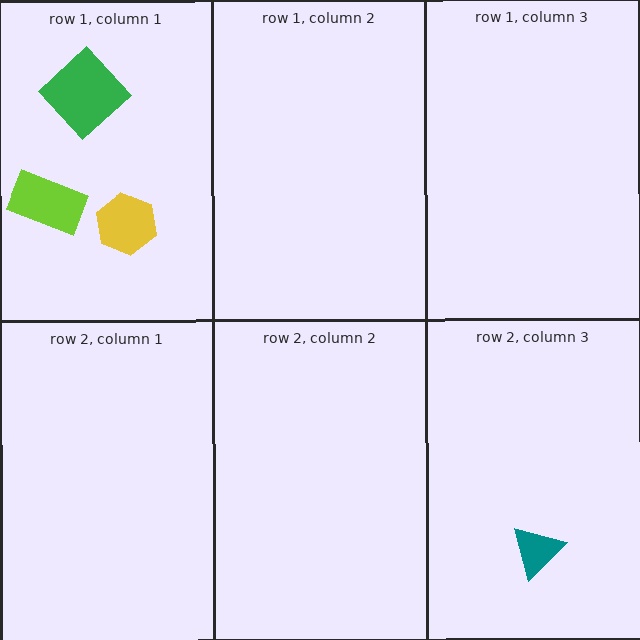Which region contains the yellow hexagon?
The row 1, column 1 region.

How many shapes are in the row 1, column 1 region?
3.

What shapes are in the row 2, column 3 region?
The teal triangle.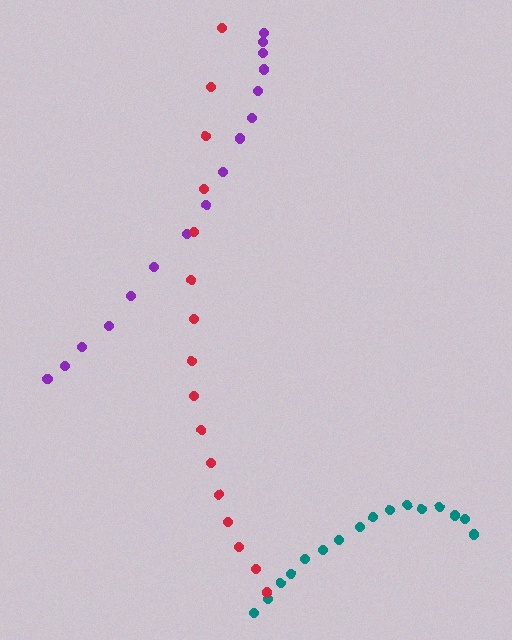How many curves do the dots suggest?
There are 3 distinct paths.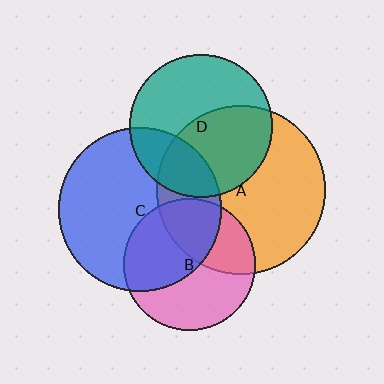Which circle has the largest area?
Circle A (orange).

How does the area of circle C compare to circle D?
Approximately 1.3 times.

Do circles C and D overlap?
Yes.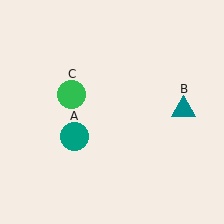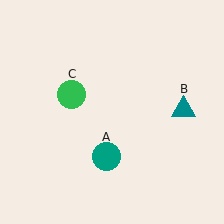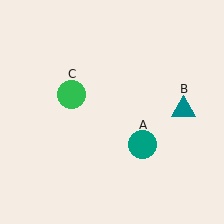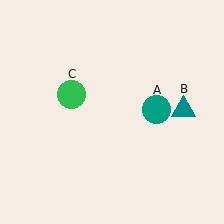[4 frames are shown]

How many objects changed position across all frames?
1 object changed position: teal circle (object A).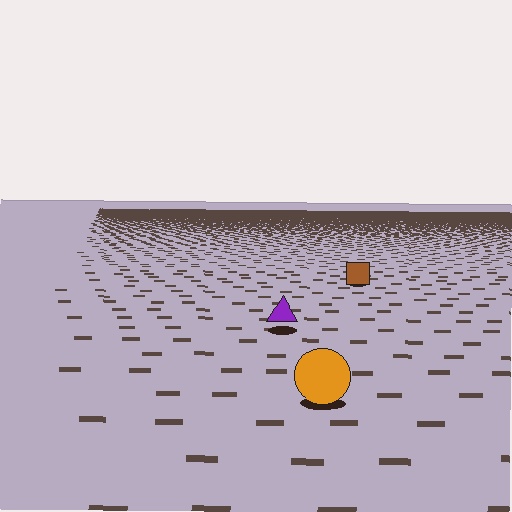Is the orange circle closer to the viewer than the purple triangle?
Yes. The orange circle is closer — you can tell from the texture gradient: the ground texture is coarser near it.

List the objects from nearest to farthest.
From nearest to farthest: the orange circle, the purple triangle, the brown square.